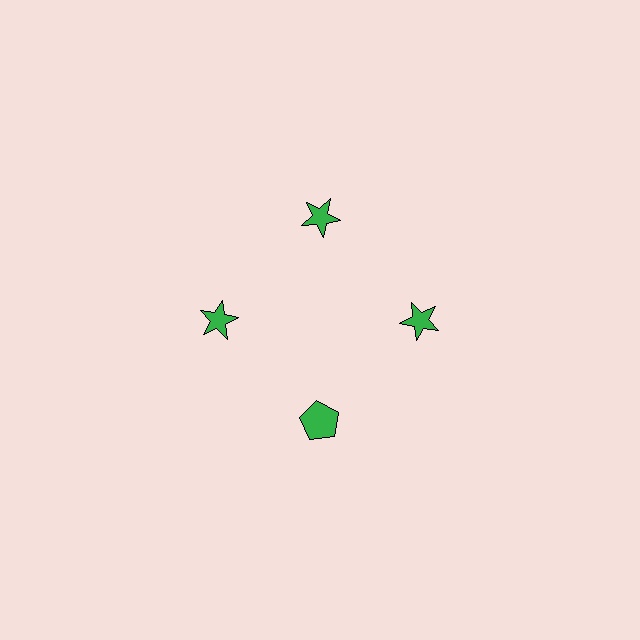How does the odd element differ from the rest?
It has a different shape: pentagon instead of star.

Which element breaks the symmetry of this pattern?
The green pentagon at roughly the 6 o'clock position breaks the symmetry. All other shapes are green stars.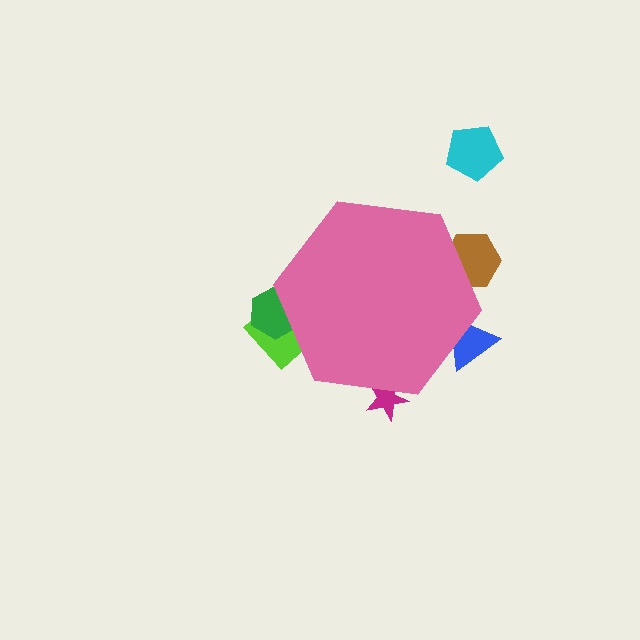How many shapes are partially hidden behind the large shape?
5 shapes are partially hidden.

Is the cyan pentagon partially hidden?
No, the cyan pentagon is fully visible.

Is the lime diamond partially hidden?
Yes, the lime diamond is partially hidden behind the pink hexagon.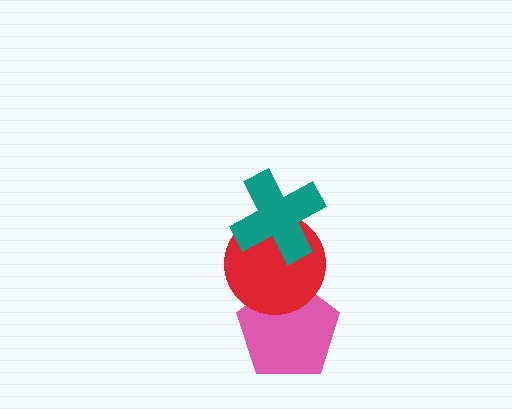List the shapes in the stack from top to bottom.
From top to bottom: the teal cross, the red circle, the pink pentagon.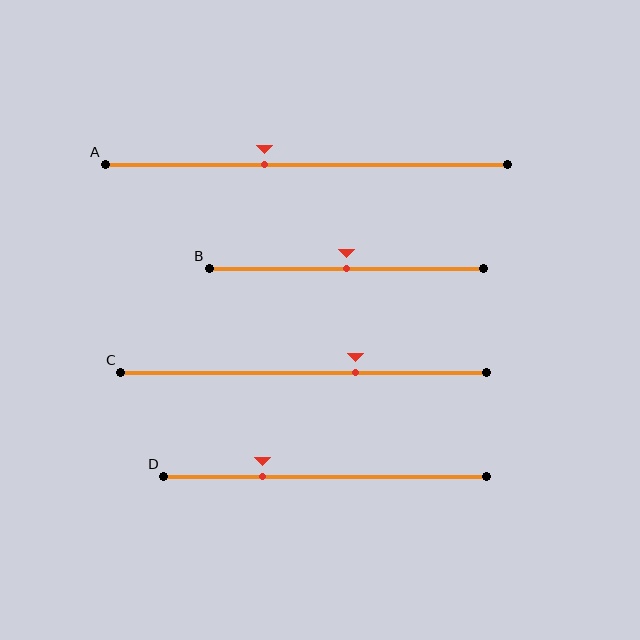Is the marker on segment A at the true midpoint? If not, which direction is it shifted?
No, the marker on segment A is shifted to the left by about 10% of the segment length.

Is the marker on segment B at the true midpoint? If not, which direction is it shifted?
Yes, the marker on segment B is at the true midpoint.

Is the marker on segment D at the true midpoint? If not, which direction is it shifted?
No, the marker on segment D is shifted to the left by about 19% of the segment length.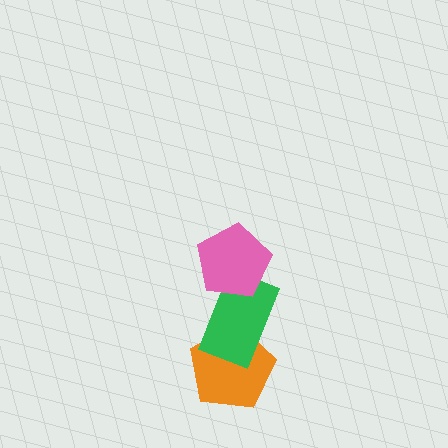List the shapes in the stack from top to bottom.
From top to bottom: the pink pentagon, the green rectangle, the orange pentagon.